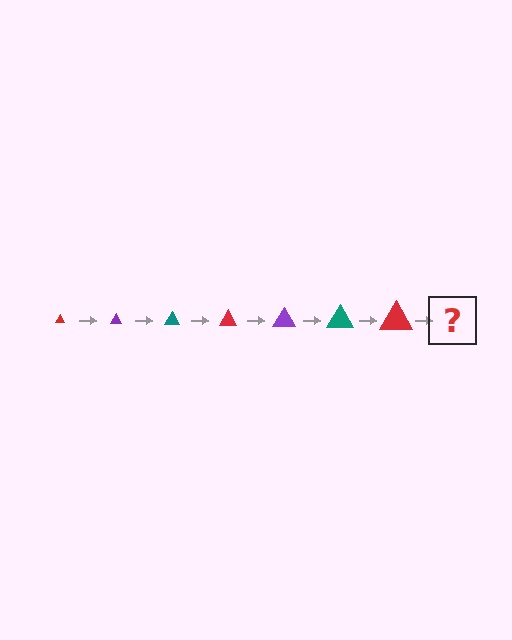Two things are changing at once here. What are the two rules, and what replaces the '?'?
The two rules are that the triangle grows larger each step and the color cycles through red, purple, and teal. The '?' should be a purple triangle, larger than the previous one.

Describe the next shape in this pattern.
It should be a purple triangle, larger than the previous one.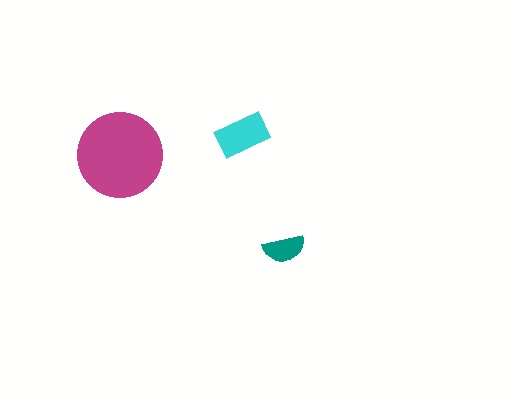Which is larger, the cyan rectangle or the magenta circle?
The magenta circle.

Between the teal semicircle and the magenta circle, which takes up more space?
The magenta circle.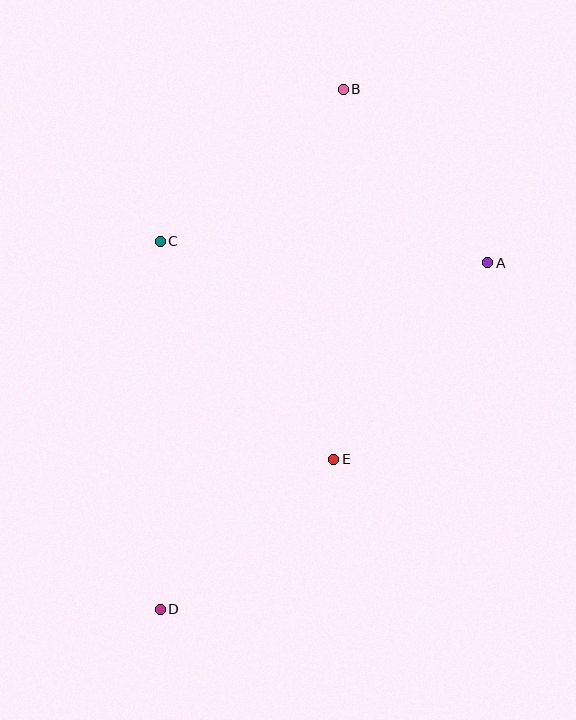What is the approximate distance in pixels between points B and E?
The distance between B and E is approximately 370 pixels.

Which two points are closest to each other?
Points A and B are closest to each other.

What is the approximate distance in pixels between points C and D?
The distance between C and D is approximately 368 pixels.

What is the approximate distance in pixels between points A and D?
The distance between A and D is approximately 477 pixels.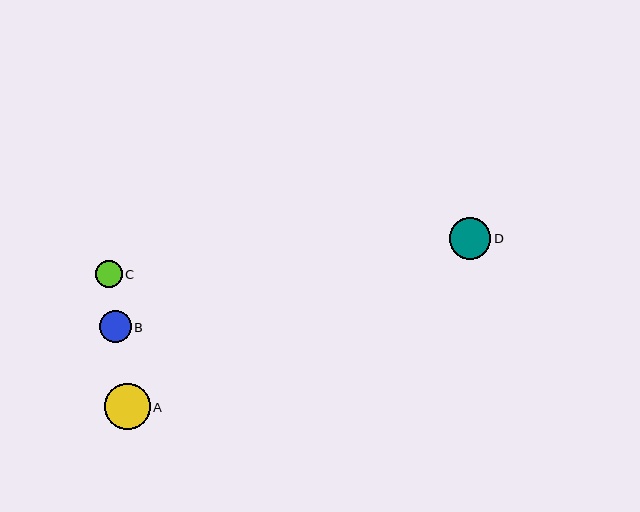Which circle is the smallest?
Circle C is the smallest with a size of approximately 27 pixels.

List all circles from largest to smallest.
From largest to smallest: A, D, B, C.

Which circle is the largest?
Circle A is the largest with a size of approximately 46 pixels.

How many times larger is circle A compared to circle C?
Circle A is approximately 1.7 times the size of circle C.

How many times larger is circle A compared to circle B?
Circle A is approximately 1.4 times the size of circle B.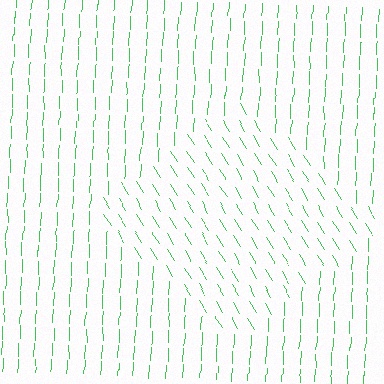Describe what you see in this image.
The image is filled with small green line segments. A diamond region in the image has lines oriented differently from the surrounding lines, creating a visible texture boundary.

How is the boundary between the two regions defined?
The boundary is defined purely by a change in line orientation (approximately 33 degrees difference). All lines are the same color and thickness.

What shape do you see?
I see a diamond.